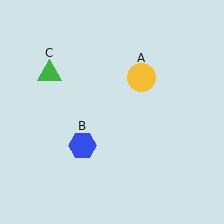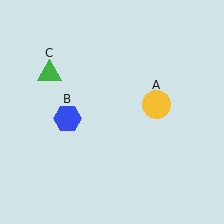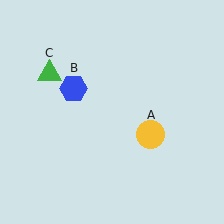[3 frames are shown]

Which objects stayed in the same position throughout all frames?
Green triangle (object C) remained stationary.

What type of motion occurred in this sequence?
The yellow circle (object A), blue hexagon (object B) rotated clockwise around the center of the scene.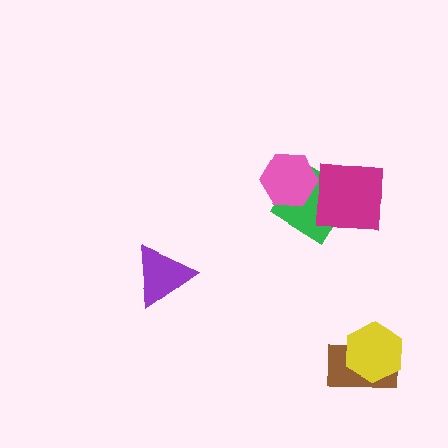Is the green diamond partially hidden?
Yes, it is partially covered by another shape.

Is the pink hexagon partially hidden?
Yes, it is partially covered by another shape.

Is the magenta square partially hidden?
No, no other shape covers it.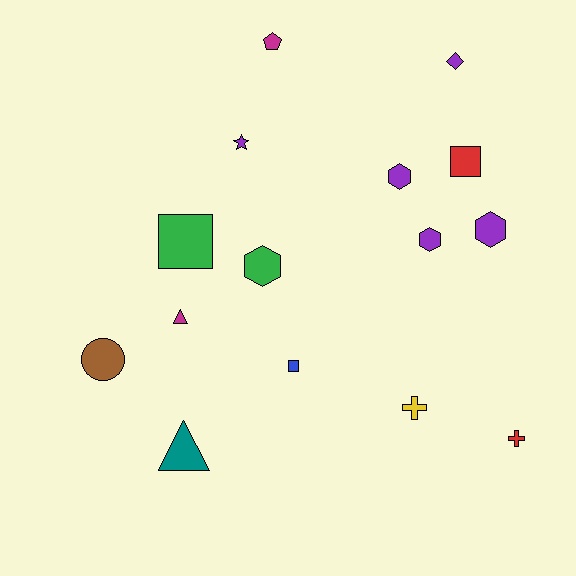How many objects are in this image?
There are 15 objects.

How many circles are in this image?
There is 1 circle.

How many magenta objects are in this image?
There are 2 magenta objects.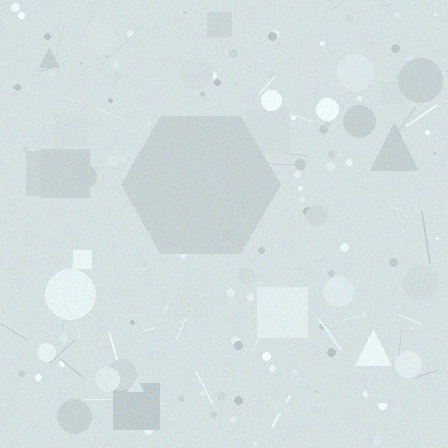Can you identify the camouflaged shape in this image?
The camouflaged shape is a hexagon.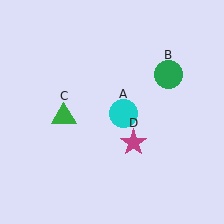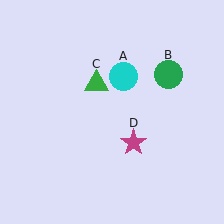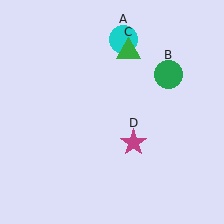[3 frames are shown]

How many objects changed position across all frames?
2 objects changed position: cyan circle (object A), green triangle (object C).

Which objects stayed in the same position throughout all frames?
Green circle (object B) and magenta star (object D) remained stationary.